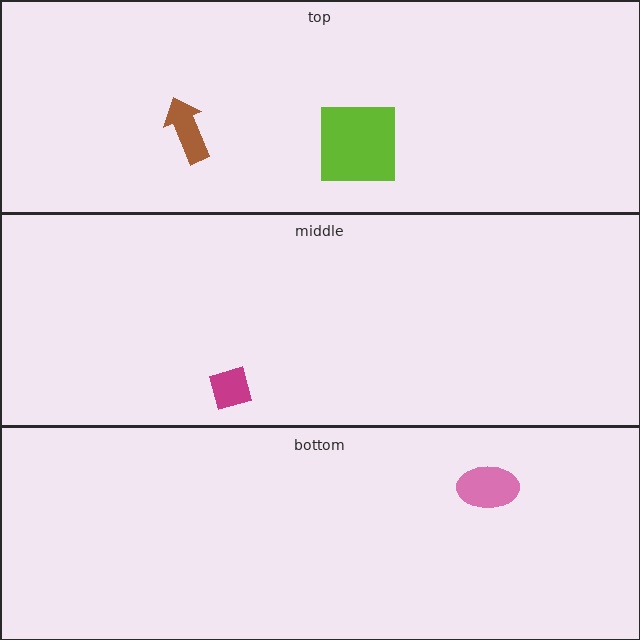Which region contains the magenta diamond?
The middle region.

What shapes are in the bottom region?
The pink ellipse.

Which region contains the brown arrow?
The top region.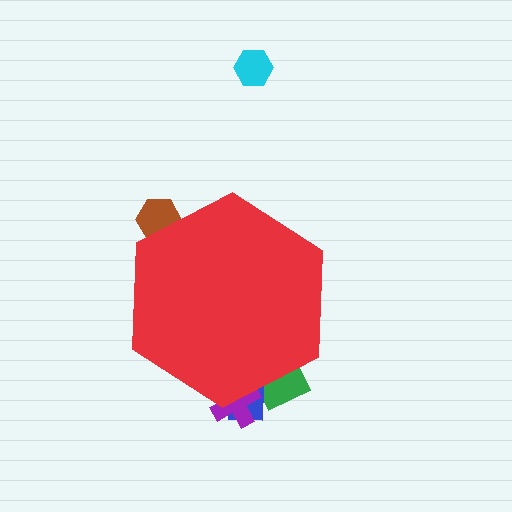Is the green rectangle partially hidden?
Yes, the green rectangle is partially hidden behind the red hexagon.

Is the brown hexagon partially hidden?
Yes, the brown hexagon is partially hidden behind the red hexagon.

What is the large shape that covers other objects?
A red hexagon.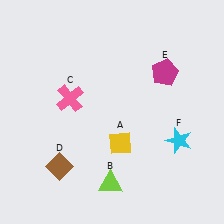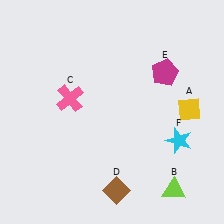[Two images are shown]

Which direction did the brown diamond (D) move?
The brown diamond (D) moved right.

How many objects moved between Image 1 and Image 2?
3 objects moved between the two images.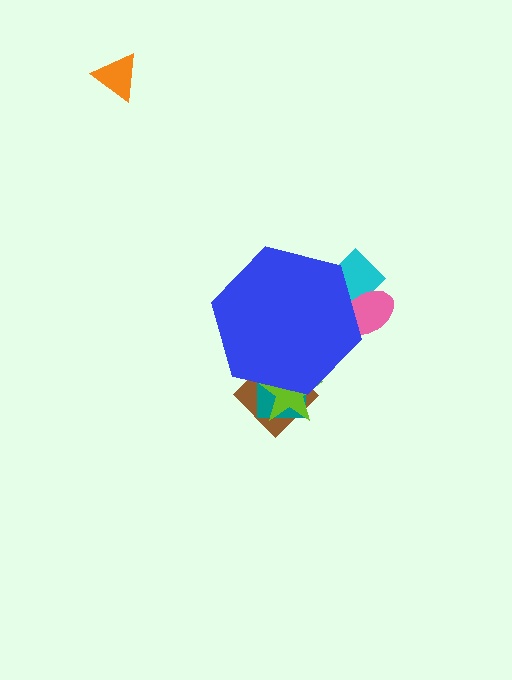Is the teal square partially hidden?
Yes, the teal square is partially hidden behind the blue hexagon.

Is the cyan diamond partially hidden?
Yes, the cyan diamond is partially hidden behind the blue hexagon.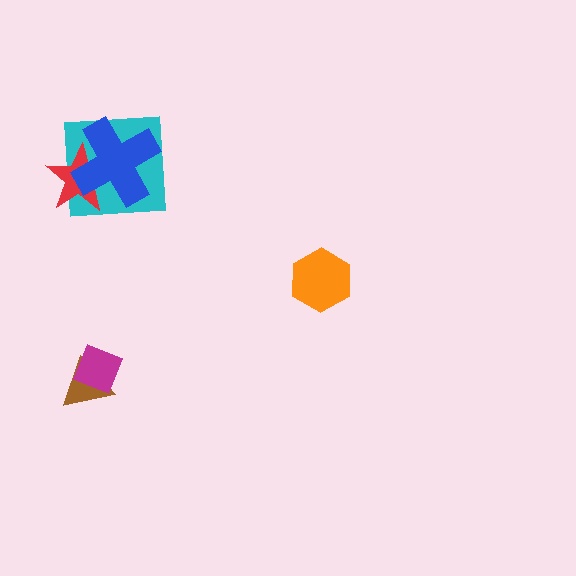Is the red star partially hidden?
Yes, it is partially covered by another shape.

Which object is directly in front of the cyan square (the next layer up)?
The red star is directly in front of the cyan square.